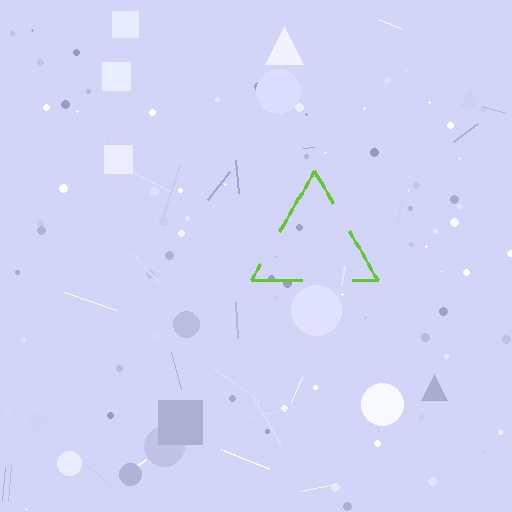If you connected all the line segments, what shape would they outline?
They would outline a triangle.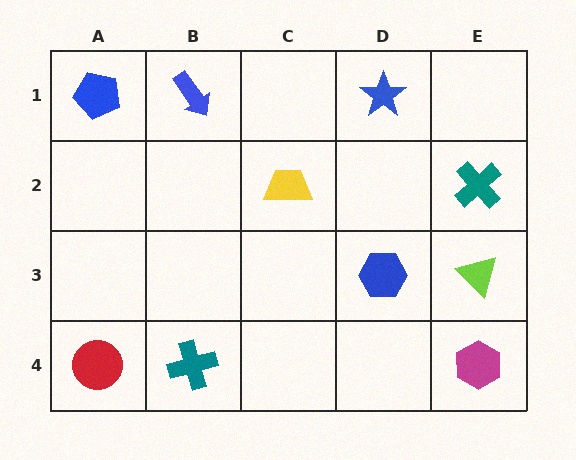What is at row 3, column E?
A lime triangle.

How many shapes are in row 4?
3 shapes.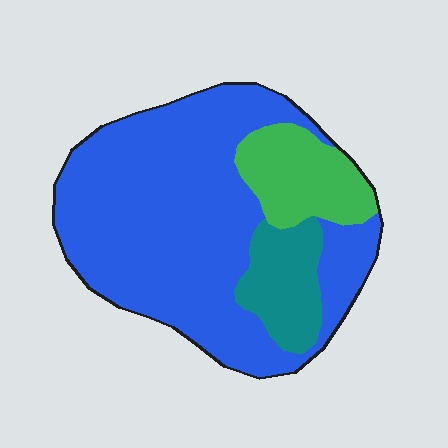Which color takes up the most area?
Blue, at roughly 70%.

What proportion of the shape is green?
Green covers roughly 15% of the shape.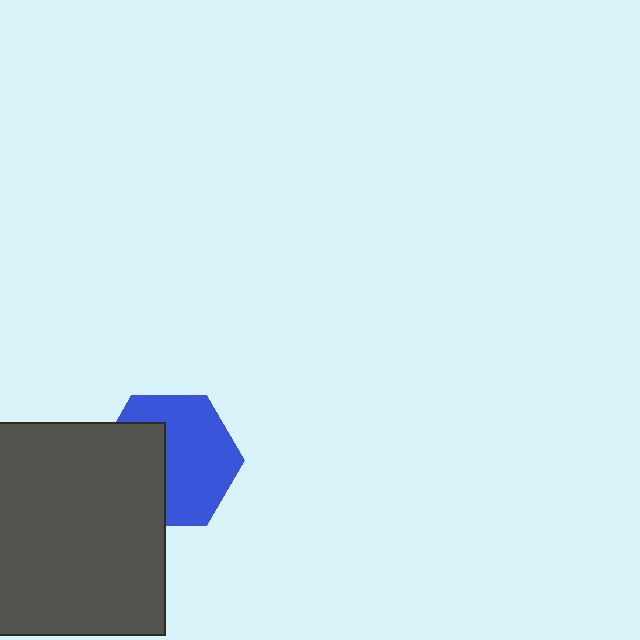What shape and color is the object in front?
The object in front is a dark gray square.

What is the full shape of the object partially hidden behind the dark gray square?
The partially hidden object is a blue hexagon.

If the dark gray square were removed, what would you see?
You would see the complete blue hexagon.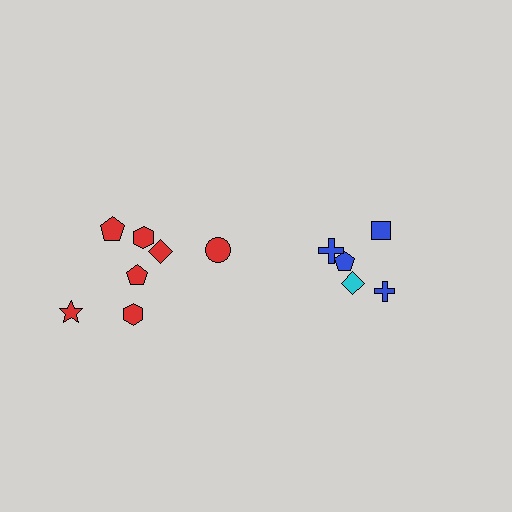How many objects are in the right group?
There are 5 objects.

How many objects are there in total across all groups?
There are 12 objects.